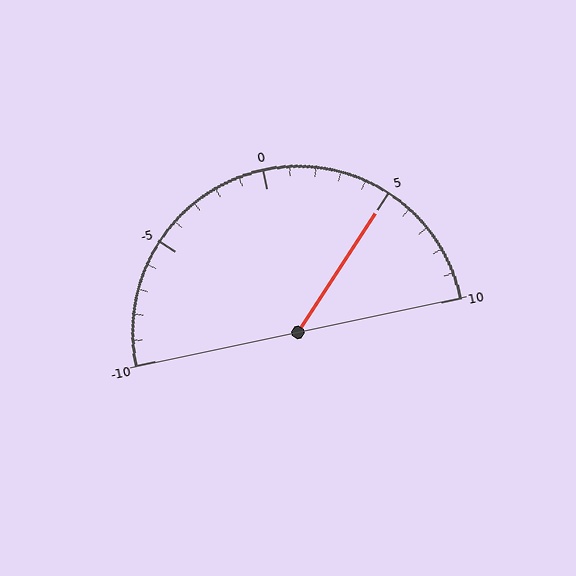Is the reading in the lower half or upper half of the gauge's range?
The reading is in the upper half of the range (-10 to 10).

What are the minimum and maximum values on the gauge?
The gauge ranges from -10 to 10.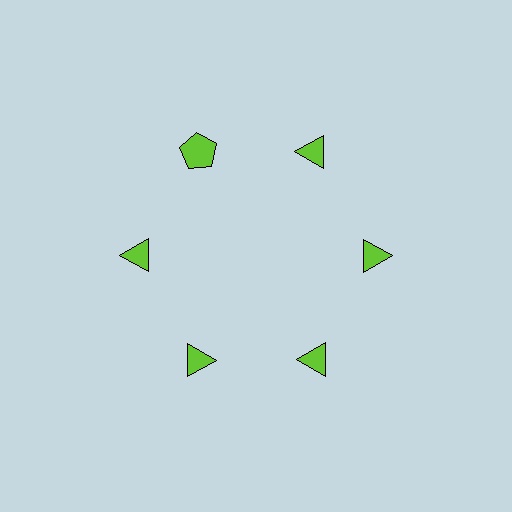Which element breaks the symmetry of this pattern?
The lime pentagon at roughly the 11 o'clock position breaks the symmetry. All other shapes are lime triangles.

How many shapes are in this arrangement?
There are 6 shapes arranged in a ring pattern.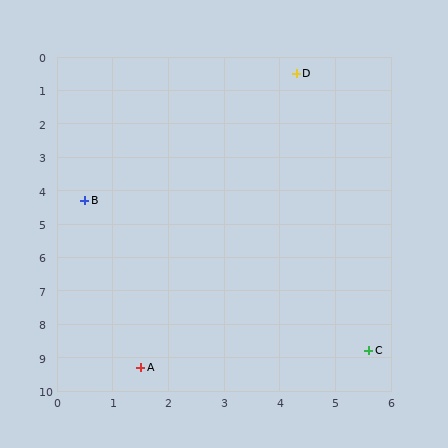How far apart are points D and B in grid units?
Points D and B are about 5.4 grid units apart.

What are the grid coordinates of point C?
Point C is at approximately (5.6, 8.8).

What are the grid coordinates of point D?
Point D is at approximately (4.3, 0.5).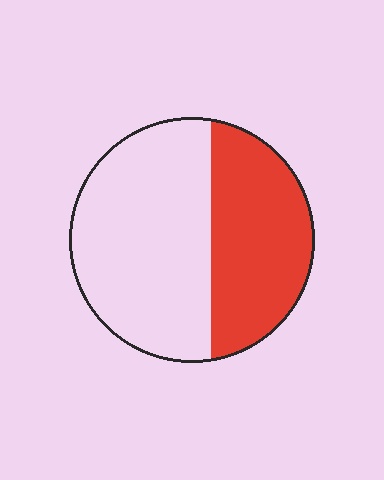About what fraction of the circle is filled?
About two fifths (2/5).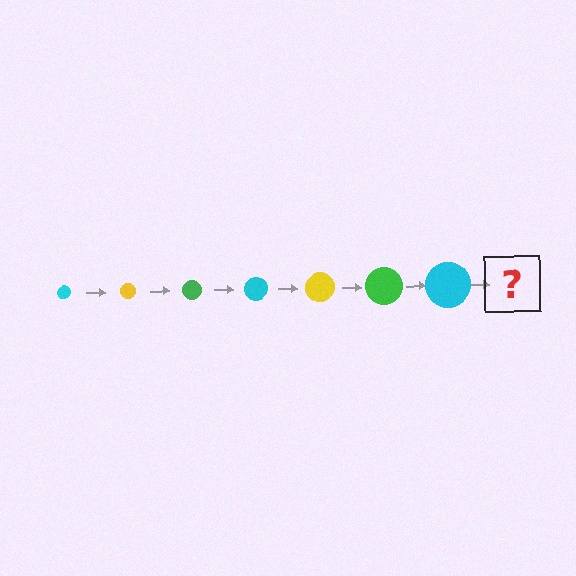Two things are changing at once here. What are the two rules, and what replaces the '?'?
The two rules are that the circle grows larger each step and the color cycles through cyan, yellow, and green. The '?' should be a yellow circle, larger than the previous one.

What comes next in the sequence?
The next element should be a yellow circle, larger than the previous one.